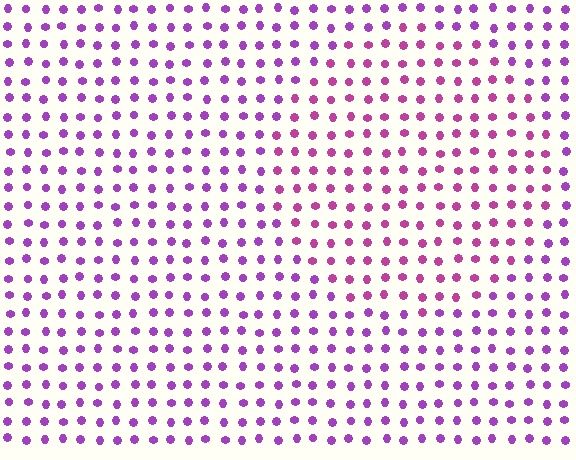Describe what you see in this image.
The image is filled with small purple elements in a uniform arrangement. A circle-shaped region is visible where the elements are tinted to a slightly different hue, forming a subtle color boundary.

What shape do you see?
I see a circle.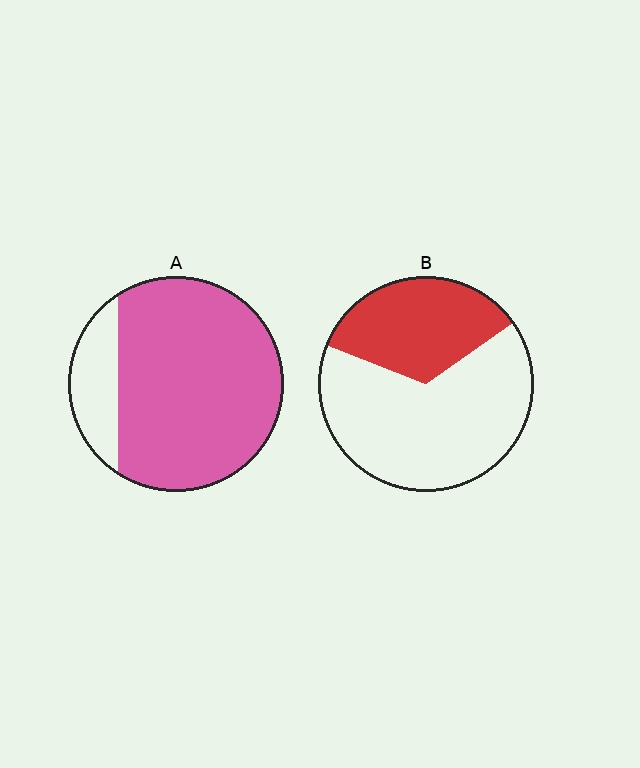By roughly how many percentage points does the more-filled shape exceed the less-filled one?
By roughly 50 percentage points (A over B).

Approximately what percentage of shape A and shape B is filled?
A is approximately 80% and B is approximately 35%.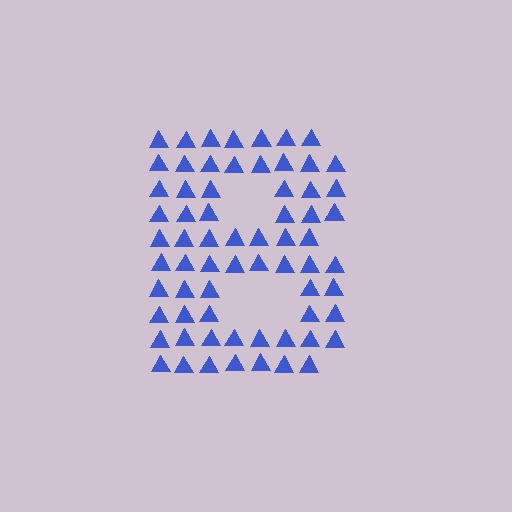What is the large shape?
The large shape is the letter B.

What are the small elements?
The small elements are triangles.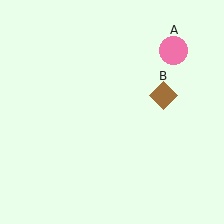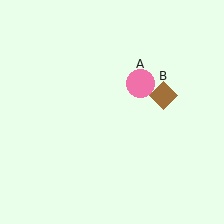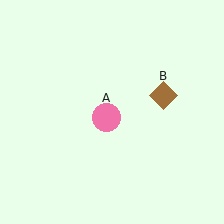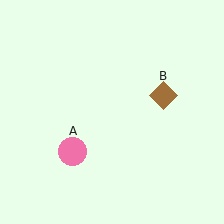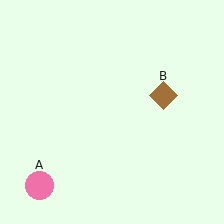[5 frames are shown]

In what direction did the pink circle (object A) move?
The pink circle (object A) moved down and to the left.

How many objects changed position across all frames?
1 object changed position: pink circle (object A).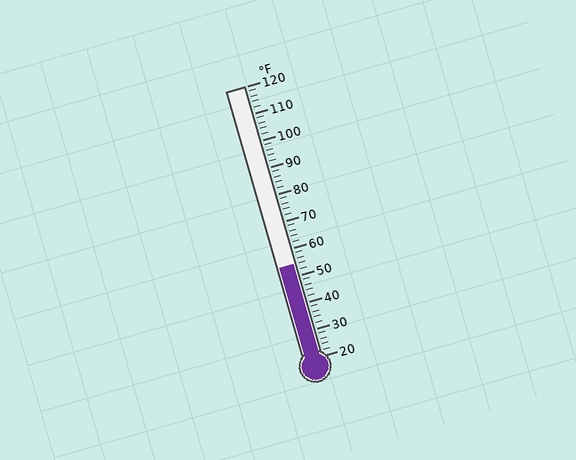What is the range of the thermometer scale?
The thermometer scale ranges from 20°F to 120°F.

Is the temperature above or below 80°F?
The temperature is below 80°F.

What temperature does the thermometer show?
The thermometer shows approximately 54°F.